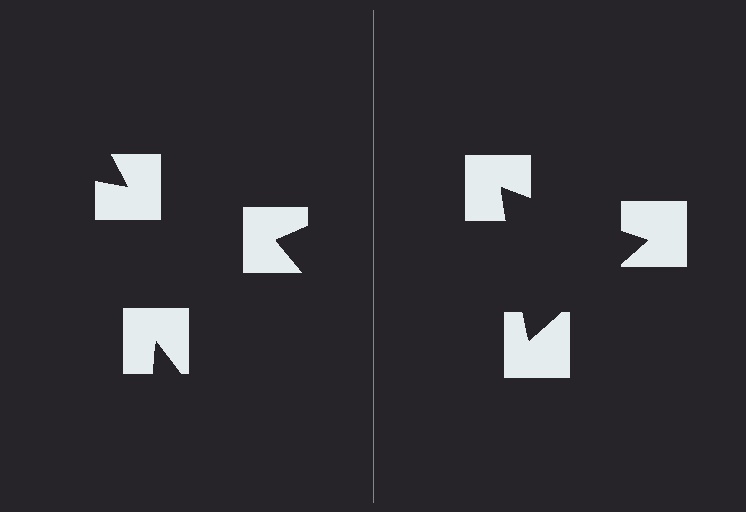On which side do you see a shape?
An illusory triangle appears on the right side. On the left side the wedge cuts are rotated, so no coherent shape forms.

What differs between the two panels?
The notched squares are positioned identically on both sides; only the wedge orientations differ. On the right they align to a triangle; on the left they are misaligned.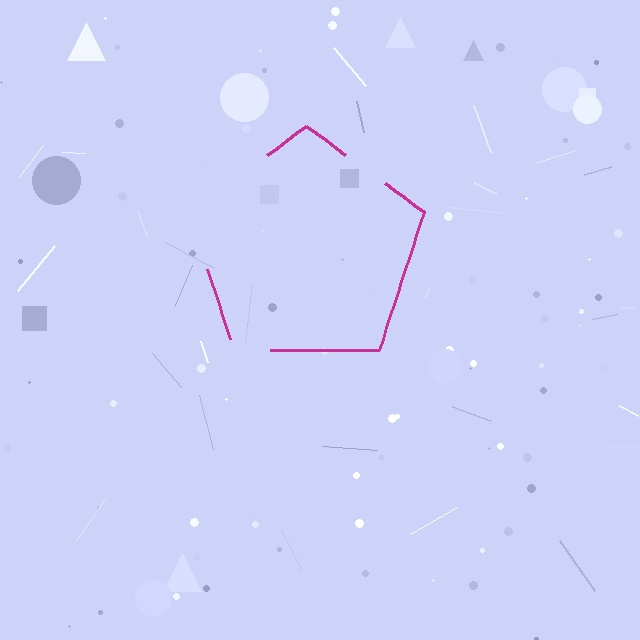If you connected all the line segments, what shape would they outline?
They would outline a pentagon.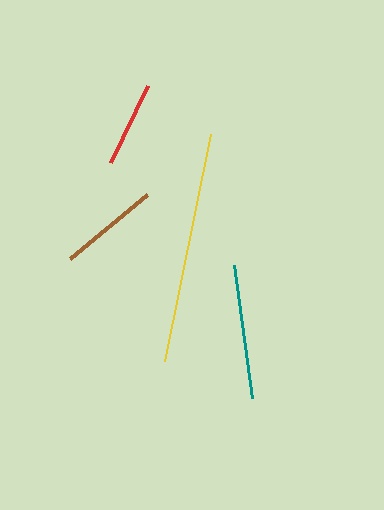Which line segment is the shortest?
The red line is the shortest at approximately 85 pixels.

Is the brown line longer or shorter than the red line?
The brown line is longer than the red line.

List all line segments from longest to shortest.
From longest to shortest: yellow, teal, brown, red.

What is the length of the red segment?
The red segment is approximately 85 pixels long.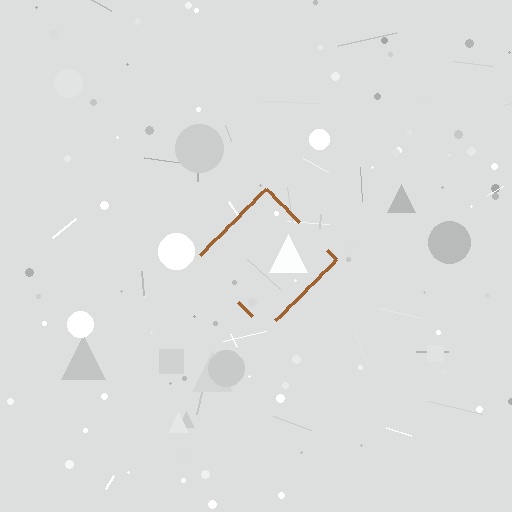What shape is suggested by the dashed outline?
The dashed outline suggests a diamond.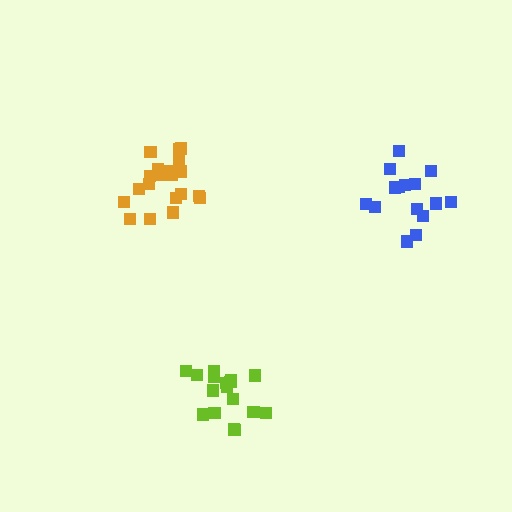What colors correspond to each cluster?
The clusters are colored: lime, blue, orange.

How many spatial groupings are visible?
There are 3 spatial groupings.